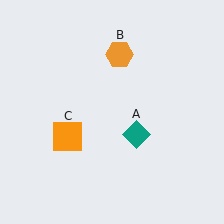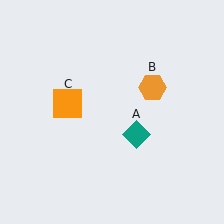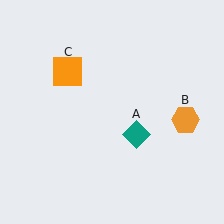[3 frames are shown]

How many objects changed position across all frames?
2 objects changed position: orange hexagon (object B), orange square (object C).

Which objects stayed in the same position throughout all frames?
Teal diamond (object A) remained stationary.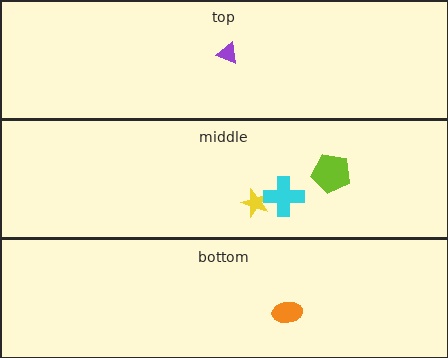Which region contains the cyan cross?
The middle region.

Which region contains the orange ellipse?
The bottom region.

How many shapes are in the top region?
1.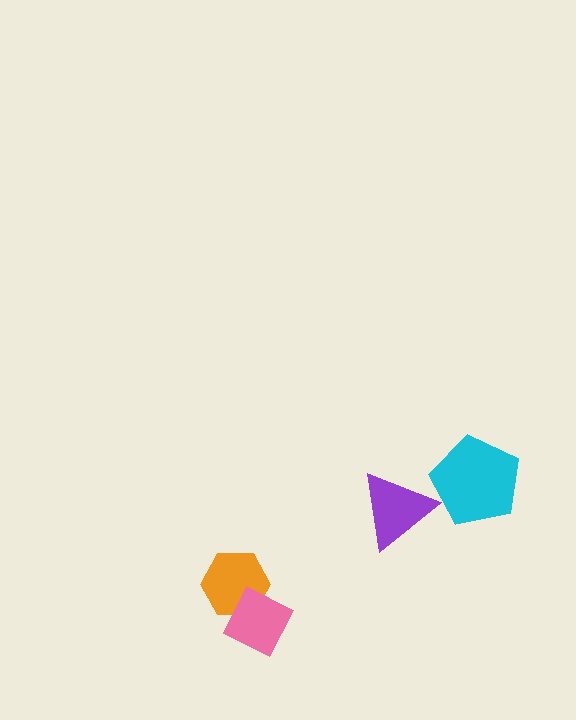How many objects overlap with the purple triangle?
0 objects overlap with the purple triangle.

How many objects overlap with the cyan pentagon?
0 objects overlap with the cyan pentagon.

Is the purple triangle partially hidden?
No, no other shape covers it.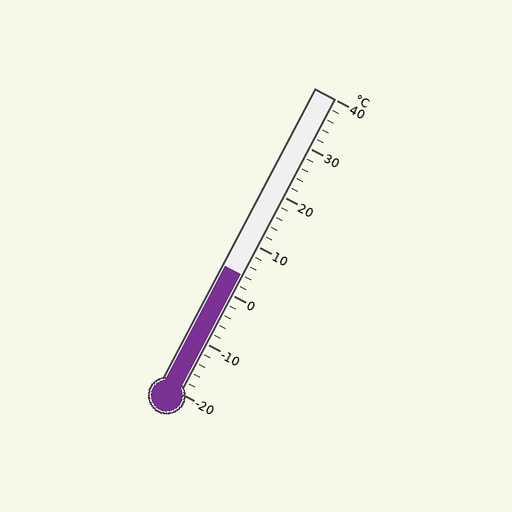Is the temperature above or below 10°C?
The temperature is below 10°C.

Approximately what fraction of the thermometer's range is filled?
The thermometer is filled to approximately 40% of its range.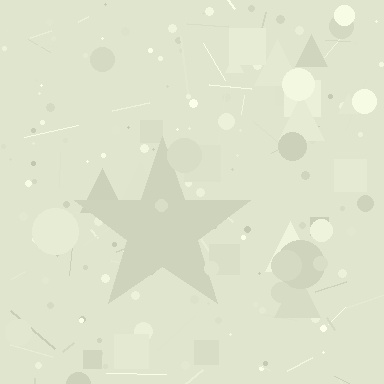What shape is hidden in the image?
A star is hidden in the image.